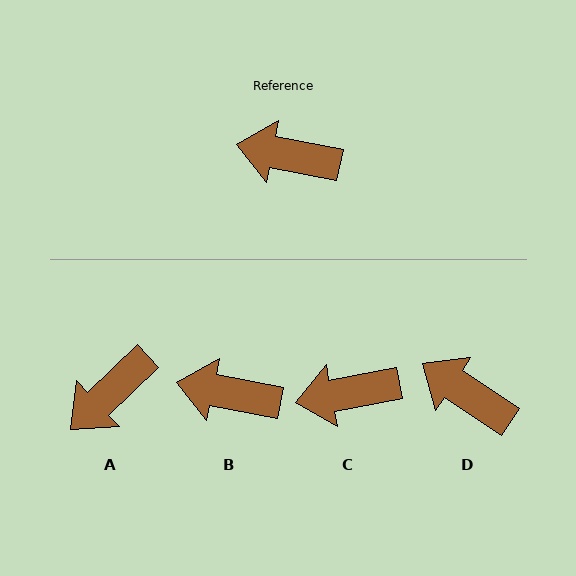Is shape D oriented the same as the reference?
No, it is off by about 22 degrees.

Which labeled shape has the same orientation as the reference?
B.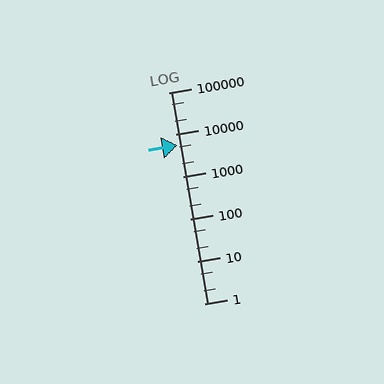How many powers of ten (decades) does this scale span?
The scale spans 5 decades, from 1 to 100000.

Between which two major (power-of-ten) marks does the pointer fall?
The pointer is between 1000 and 10000.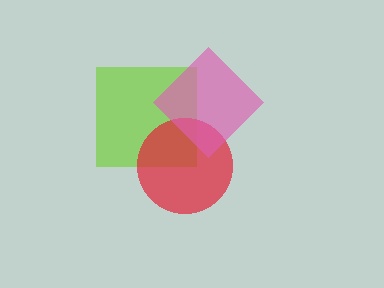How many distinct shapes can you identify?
There are 3 distinct shapes: a lime square, a red circle, a pink diamond.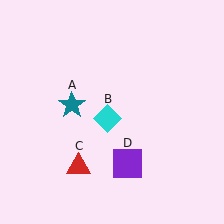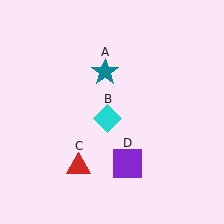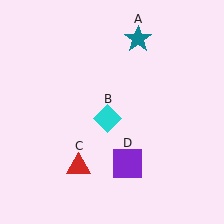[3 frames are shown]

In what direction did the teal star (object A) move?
The teal star (object A) moved up and to the right.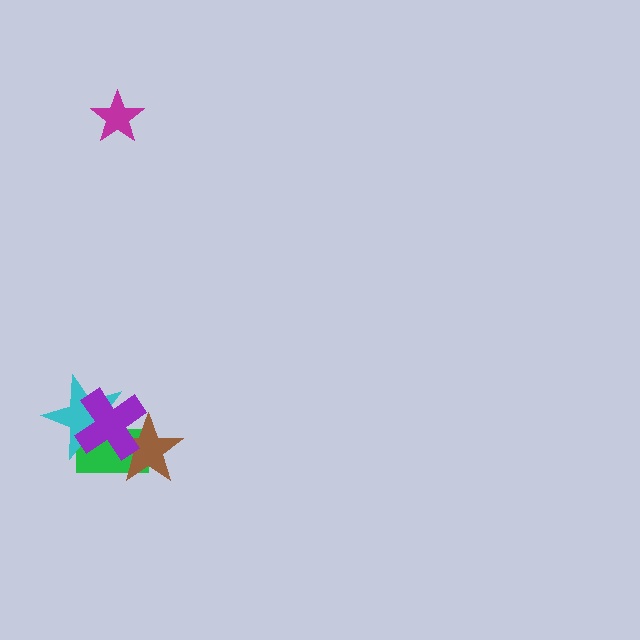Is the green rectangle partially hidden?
Yes, it is partially covered by another shape.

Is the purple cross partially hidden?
No, no other shape covers it.